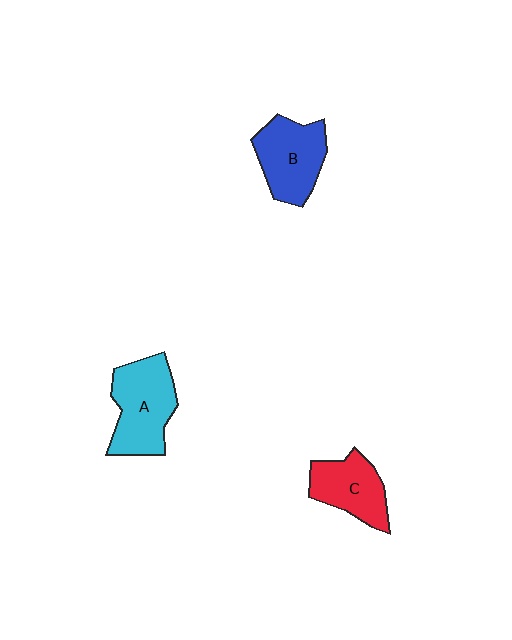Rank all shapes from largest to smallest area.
From largest to smallest: A (cyan), B (blue), C (red).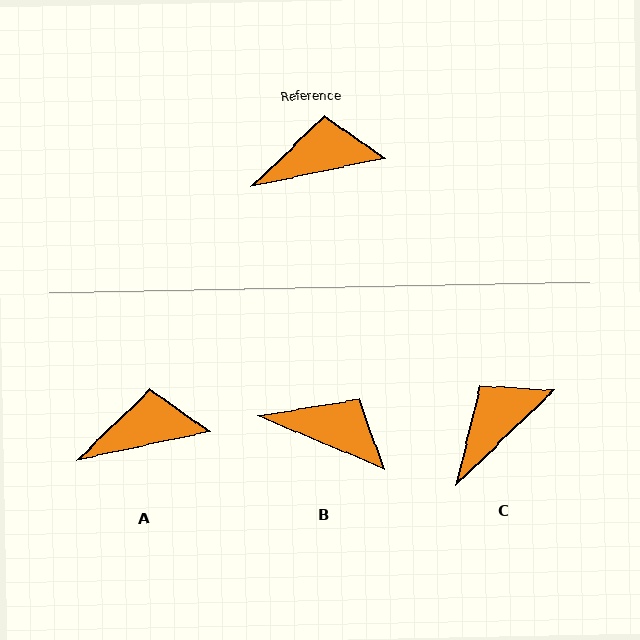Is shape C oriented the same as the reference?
No, it is off by about 32 degrees.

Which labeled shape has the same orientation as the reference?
A.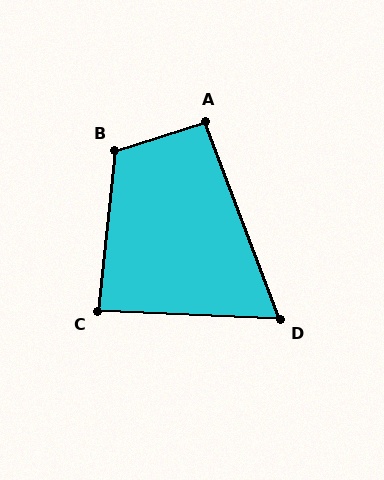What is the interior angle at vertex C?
Approximately 87 degrees (approximately right).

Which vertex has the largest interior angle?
B, at approximately 113 degrees.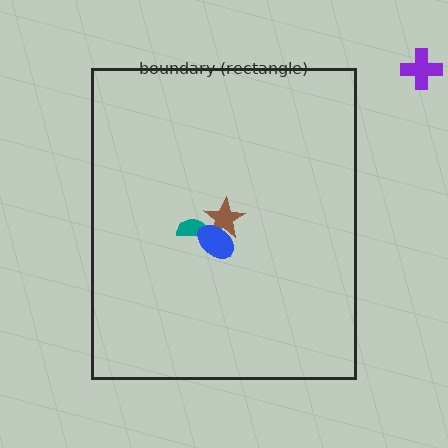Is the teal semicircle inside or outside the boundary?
Inside.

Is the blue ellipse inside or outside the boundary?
Inside.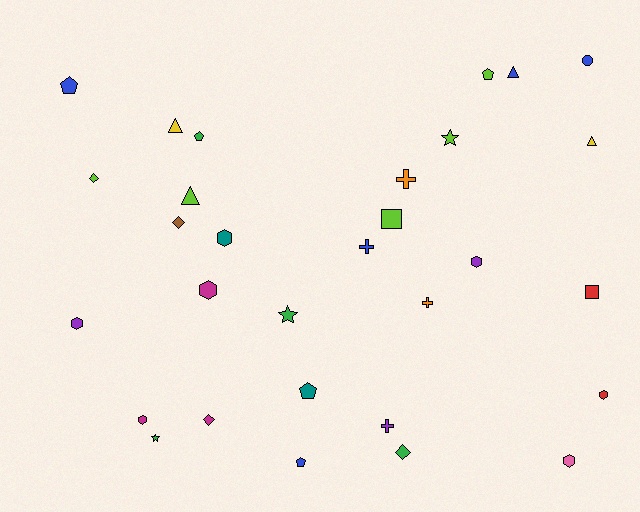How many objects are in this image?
There are 30 objects.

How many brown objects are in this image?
There is 1 brown object.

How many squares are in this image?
There are 2 squares.